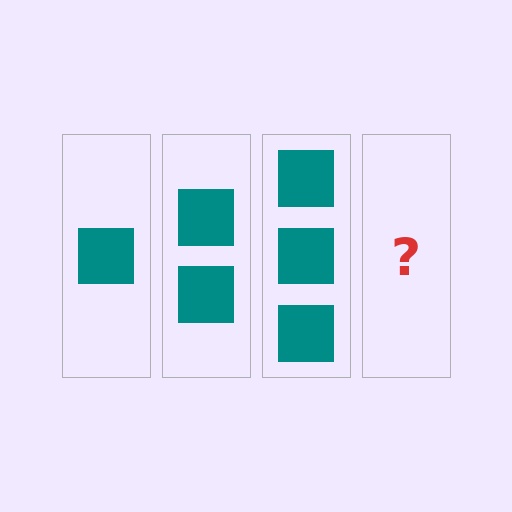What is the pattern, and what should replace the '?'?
The pattern is that each step adds one more square. The '?' should be 4 squares.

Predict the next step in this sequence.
The next step is 4 squares.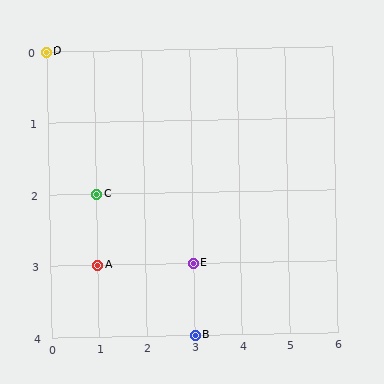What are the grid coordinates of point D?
Point D is at grid coordinates (0, 0).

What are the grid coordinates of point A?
Point A is at grid coordinates (1, 3).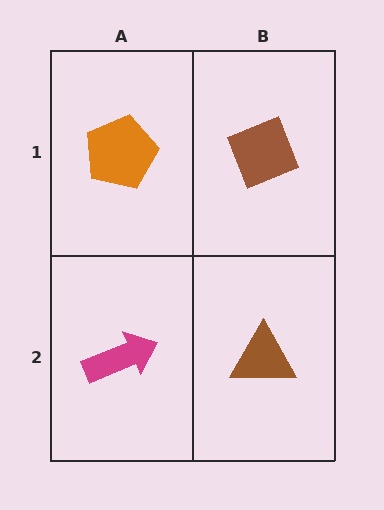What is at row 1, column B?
A brown diamond.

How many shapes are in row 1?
2 shapes.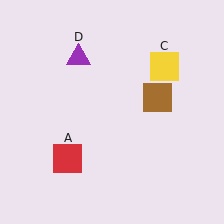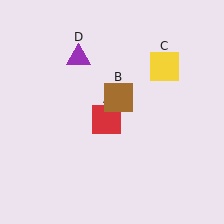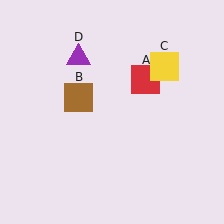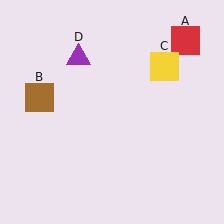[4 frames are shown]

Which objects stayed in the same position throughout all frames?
Yellow square (object C) and purple triangle (object D) remained stationary.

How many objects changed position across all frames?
2 objects changed position: red square (object A), brown square (object B).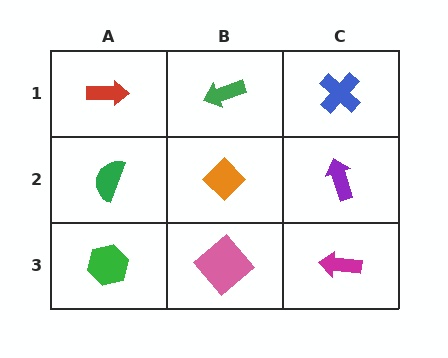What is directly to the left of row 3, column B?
A green hexagon.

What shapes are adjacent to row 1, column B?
An orange diamond (row 2, column B), a red arrow (row 1, column A), a blue cross (row 1, column C).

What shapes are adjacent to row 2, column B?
A green arrow (row 1, column B), a pink diamond (row 3, column B), a green semicircle (row 2, column A), a purple arrow (row 2, column C).